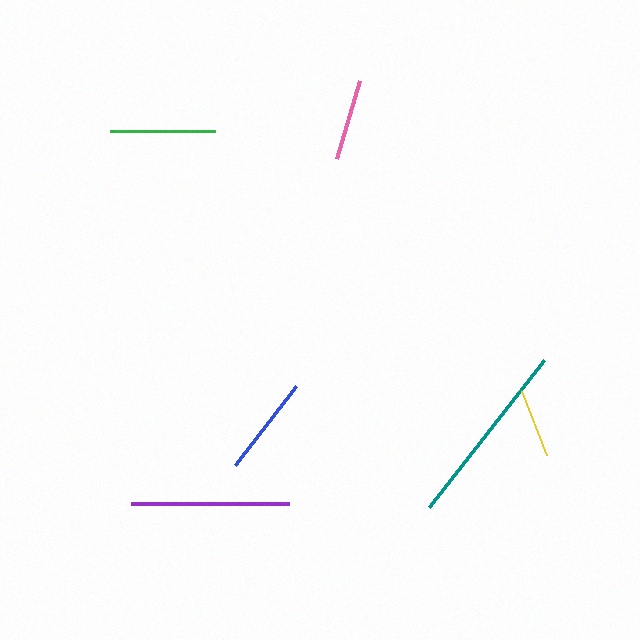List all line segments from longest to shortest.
From longest to shortest: teal, purple, green, blue, pink, yellow.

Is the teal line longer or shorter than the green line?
The teal line is longer than the green line.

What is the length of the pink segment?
The pink segment is approximately 82 pixels long.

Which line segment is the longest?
The teal line is the longest at approximately 186 pixels.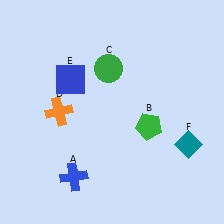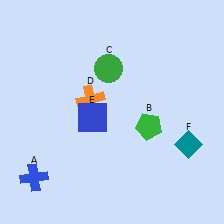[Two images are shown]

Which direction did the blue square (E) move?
The blue square (E) moved down.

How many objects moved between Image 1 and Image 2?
3 objects moved between the two images.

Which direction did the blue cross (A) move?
The blue cross (A) moved left.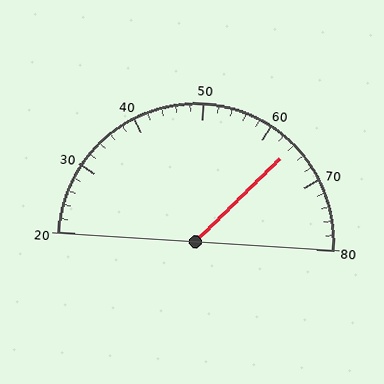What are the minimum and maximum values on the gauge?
The gauge ranges from 20 to 80.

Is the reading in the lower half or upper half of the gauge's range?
The reading is in the upper half of the range (20 to 80).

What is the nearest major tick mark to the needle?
The nearest major tick mark is 60.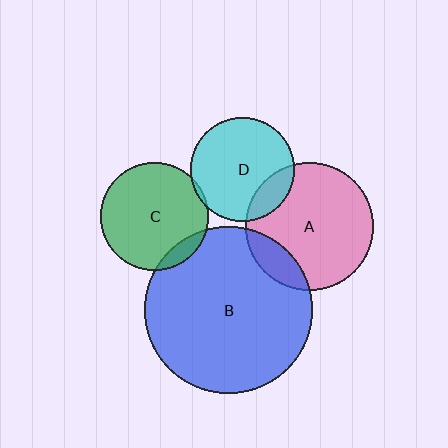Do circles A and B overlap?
Yes.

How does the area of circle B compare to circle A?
Approximately 1.7 times.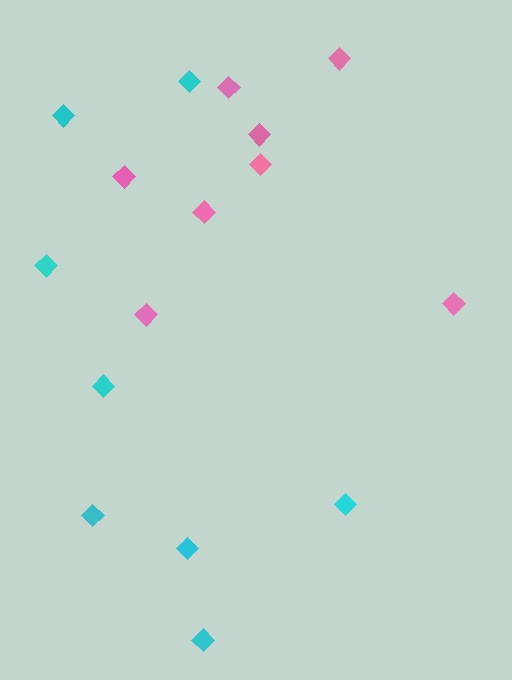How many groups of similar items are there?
There are 2 groups: one group of pink diamonds (8) and one group of cyan diamonds (8).